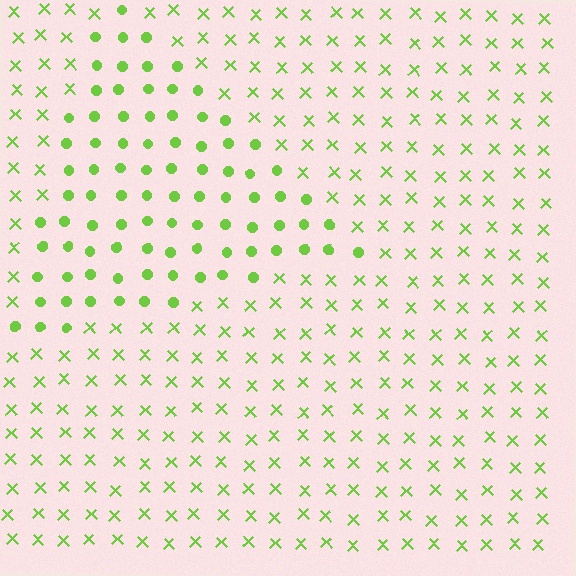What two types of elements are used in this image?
The image uses circles inside the triangle region and X marks outside it.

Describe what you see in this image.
The image is filled with small lime elements arranged in a uniform grid. A triangle-shaped region contains circles, while the surrounding area contains X marks. The boundary is defined purely by the change in element shape.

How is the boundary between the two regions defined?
The boundary is defined by a change in element shape: circles inside vs. X marks outside. All elements share the same color and spacing.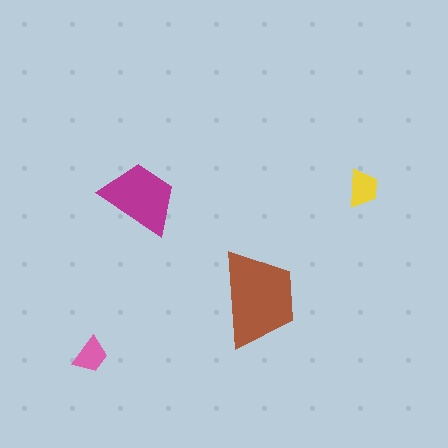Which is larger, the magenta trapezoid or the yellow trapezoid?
The magenta one.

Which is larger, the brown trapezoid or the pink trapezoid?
The brown one.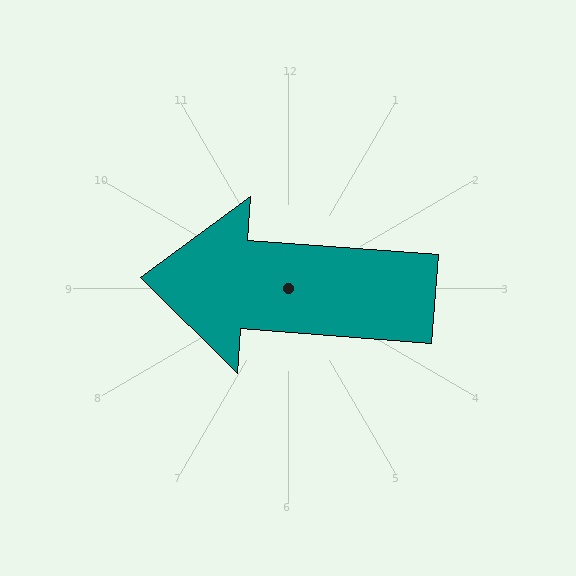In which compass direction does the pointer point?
West.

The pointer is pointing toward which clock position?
Roughly 9 o'clock.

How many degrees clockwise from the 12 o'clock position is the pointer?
Approximately 274 degrees.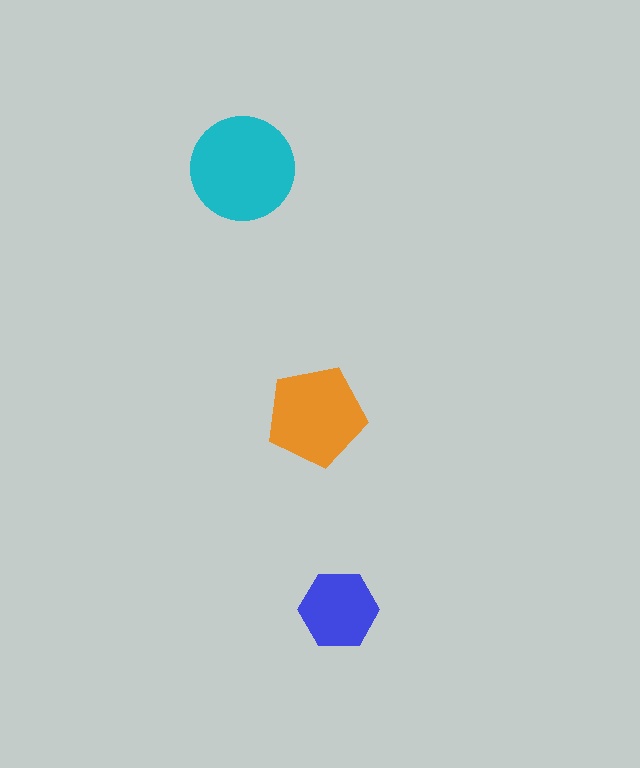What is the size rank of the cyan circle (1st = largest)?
1st.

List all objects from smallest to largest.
The blue hexagon, the orange pentagon, the cyan circle.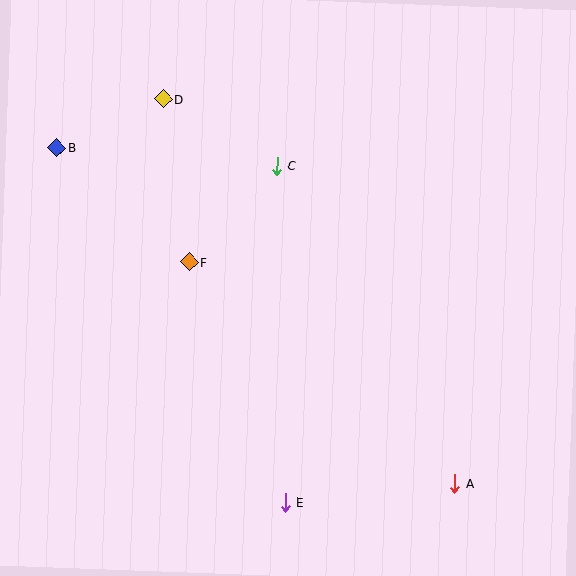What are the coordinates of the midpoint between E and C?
The midpoint between E and C is at (281, 334).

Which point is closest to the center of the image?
Point F at (189, 262) is closest to the center.